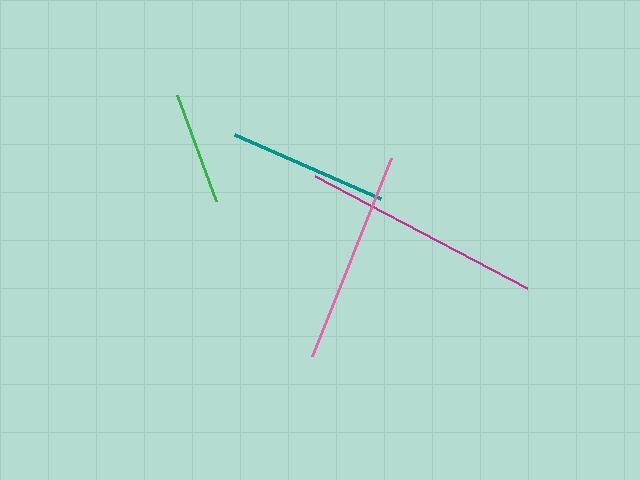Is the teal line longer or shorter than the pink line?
The pink line is longer than the teal line.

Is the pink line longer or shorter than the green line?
The pink line is longer than the green line.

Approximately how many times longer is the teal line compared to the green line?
The teal line is approximately 1.4 times the length of the green line.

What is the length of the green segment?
The green segment is approximately 113 pixels long.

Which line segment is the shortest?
The green line is the shortest at approximately 113 pixels.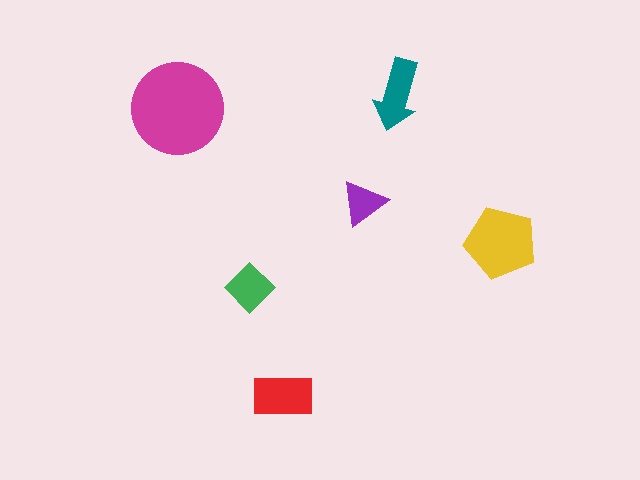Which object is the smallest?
The purple triangle.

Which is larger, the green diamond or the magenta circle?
The magenta circle.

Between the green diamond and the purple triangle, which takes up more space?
The green diamond.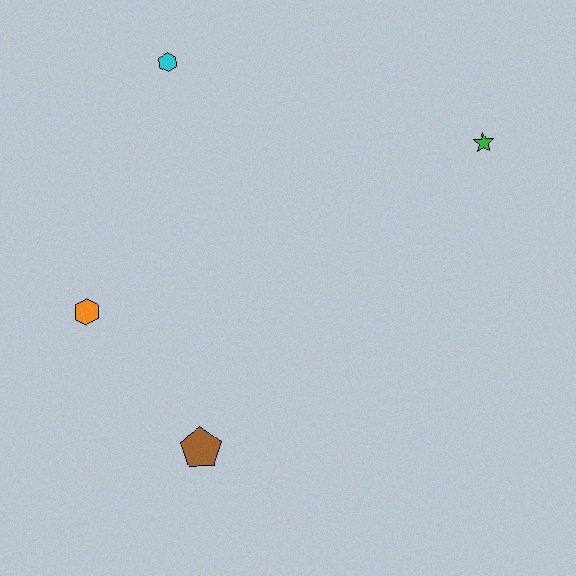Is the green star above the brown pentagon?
Yes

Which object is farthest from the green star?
The orange hexagon is farthest from the green star.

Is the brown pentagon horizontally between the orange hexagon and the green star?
Yes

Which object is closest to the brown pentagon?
The orange hexagon is closest to the brown pentagon.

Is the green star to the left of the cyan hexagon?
No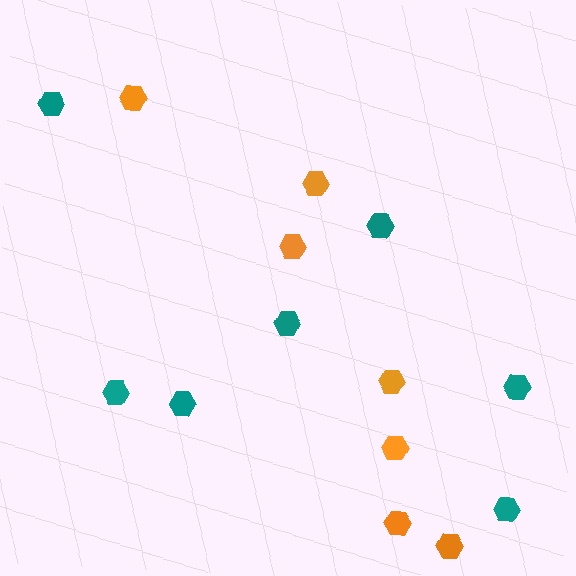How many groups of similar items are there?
There are 2 groups: one group of orange hexagons (7) and one group of teal hexagons (7).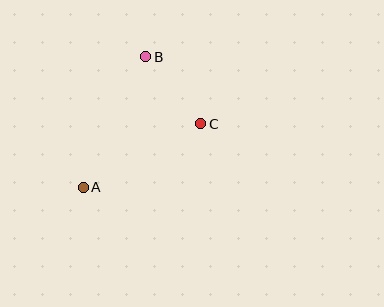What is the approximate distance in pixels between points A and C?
The distance between A and C is approximately 134 pixels.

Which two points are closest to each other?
Points B and C are closest to each other.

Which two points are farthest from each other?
Points A and B are farthest from each other.